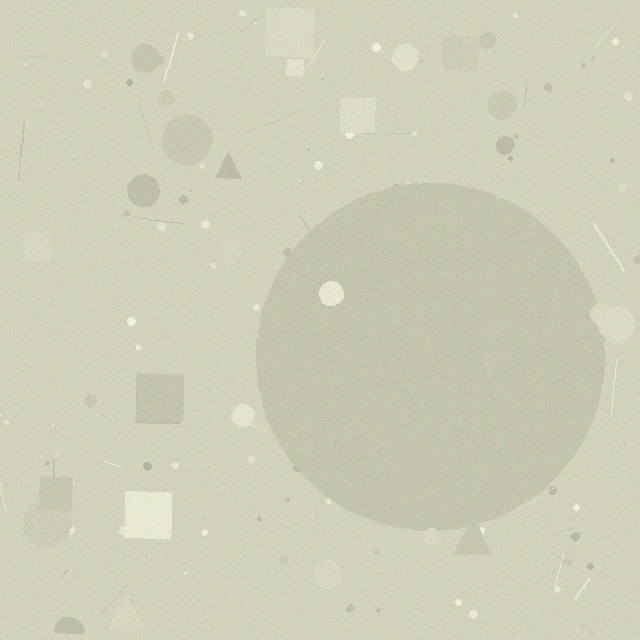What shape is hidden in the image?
A circle is hidden in the image.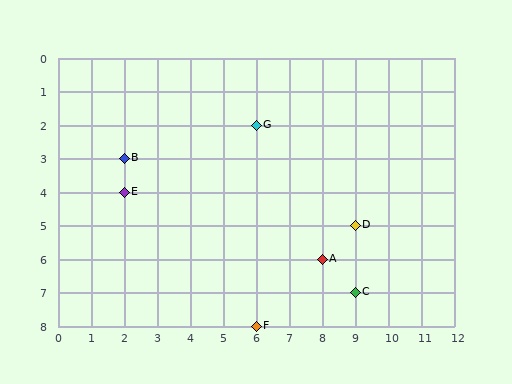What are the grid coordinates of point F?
Point F is at grid coordinates (6, 8).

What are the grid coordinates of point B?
Point B is at grid coordinates (2, 3).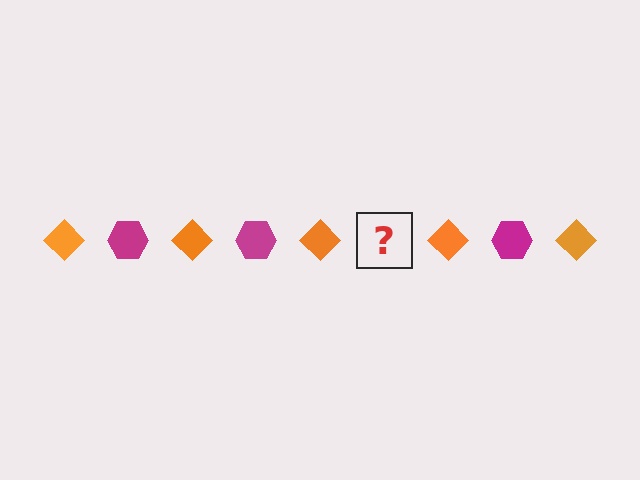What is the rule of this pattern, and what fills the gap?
The rule is that the pattern alternates between orange diamond and magenta hexagon. The gap should be filled with a magenta hexagon.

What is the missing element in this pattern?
The missing element is a magenta hexagon.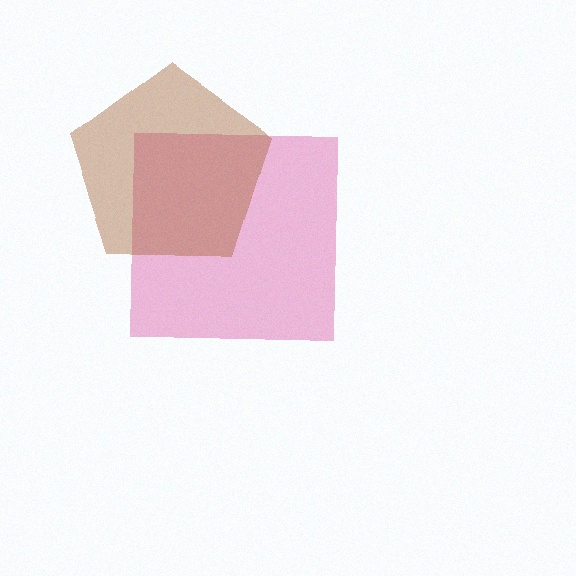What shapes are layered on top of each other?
The layered shapes are: a pink square, a brown pentagon.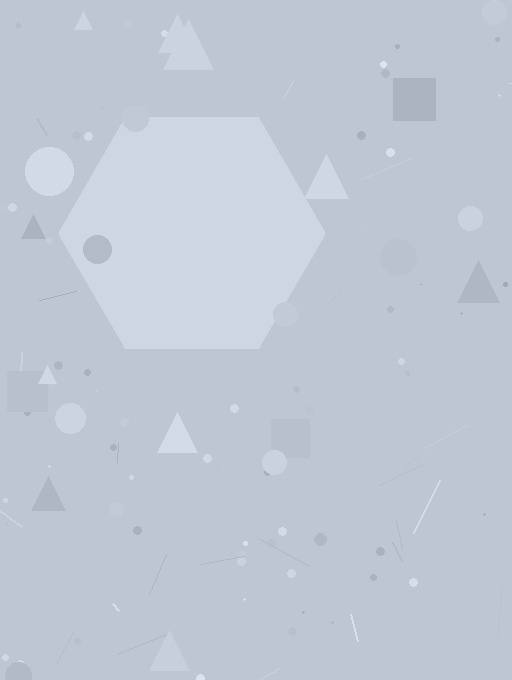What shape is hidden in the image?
A hexagon is hidden in the image.